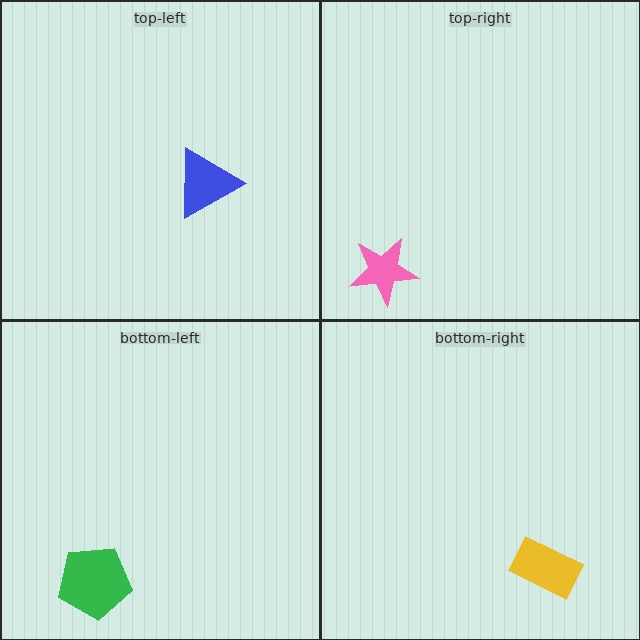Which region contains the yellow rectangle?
The bottom-right region.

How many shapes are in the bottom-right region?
1.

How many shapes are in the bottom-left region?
1.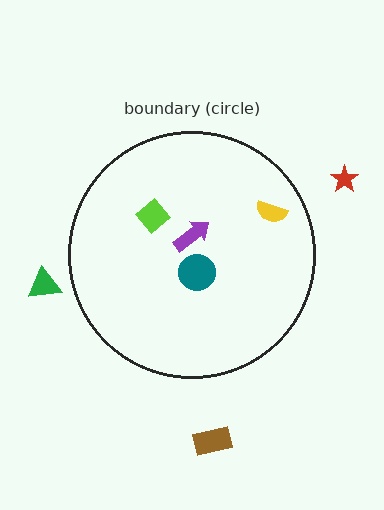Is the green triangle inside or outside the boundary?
Outside.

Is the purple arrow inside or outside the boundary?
Inside.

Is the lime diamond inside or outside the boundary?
Inside.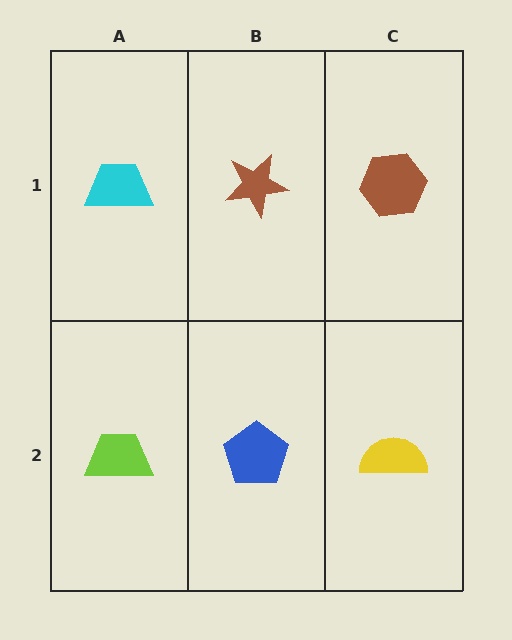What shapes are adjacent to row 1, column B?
A blue pentagon (row 2, column B), a cyan trapezoid (row 1, column A), a brown hexagon (row 1, column C).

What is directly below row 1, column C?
A yellow semicircle.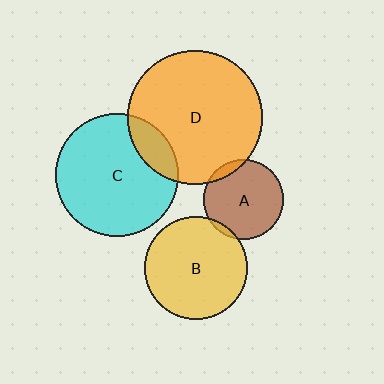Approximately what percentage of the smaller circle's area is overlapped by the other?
Approximately 15%.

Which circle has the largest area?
Circle D (orange).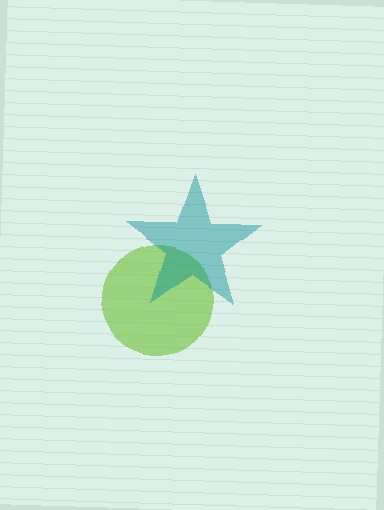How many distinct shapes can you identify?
There are 2 distinct shapes: a lime circle, a teal star.